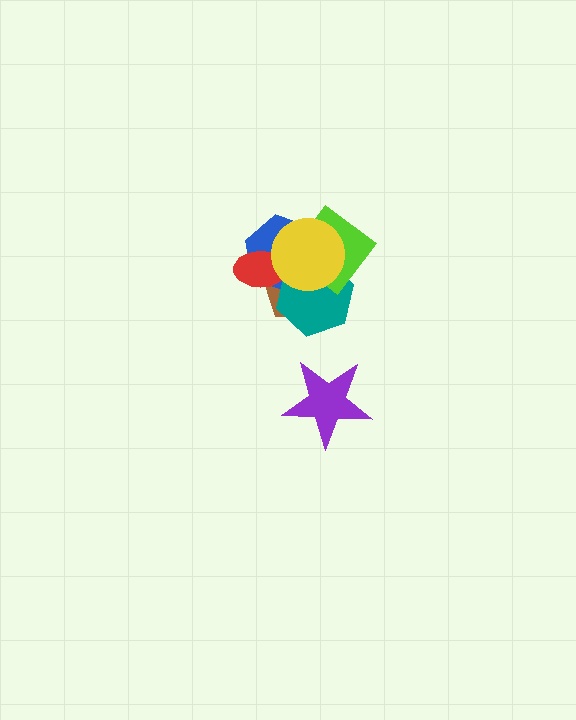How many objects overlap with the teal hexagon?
5 objects overlap with the teal hexagon.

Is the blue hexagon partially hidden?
Yes, it is partially covered by another shape.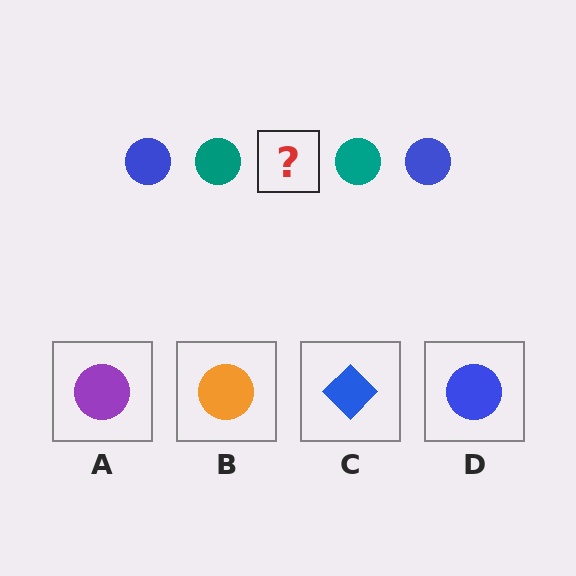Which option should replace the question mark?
Option D.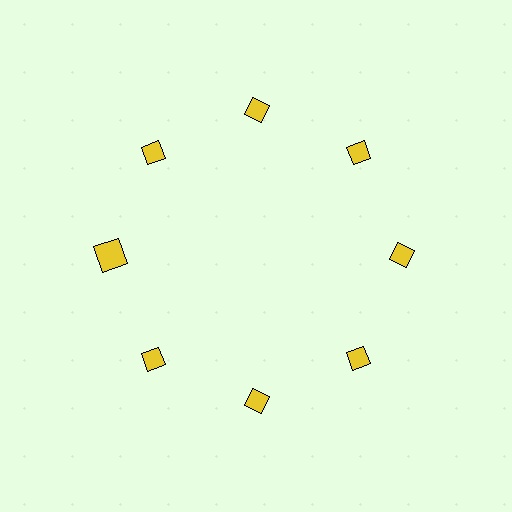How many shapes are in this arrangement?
There are 8 shapes arranged in a ring pattern.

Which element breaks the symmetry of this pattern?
The yellow square at roughly the 9 o'clock position breaks the symmetry. All other shapes are yellow diamonds.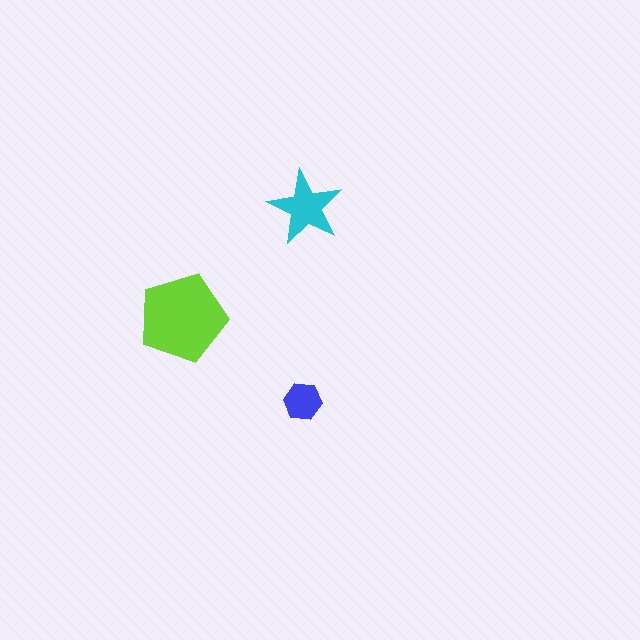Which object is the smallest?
The blue hexagon.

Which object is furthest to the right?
The cyan star is rightmost.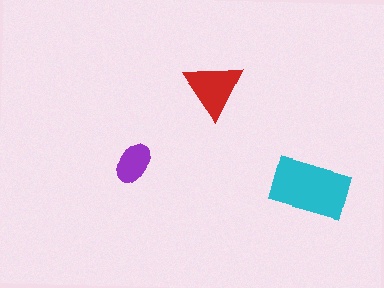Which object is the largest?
The cyan rectangle.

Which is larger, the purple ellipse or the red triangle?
The red triangle.